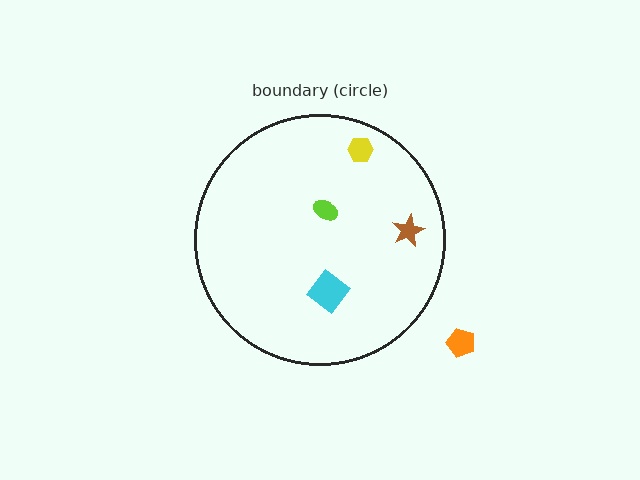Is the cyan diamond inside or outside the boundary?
Inside.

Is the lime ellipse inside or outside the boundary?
Inside.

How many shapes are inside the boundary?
4 inside, 1 outside.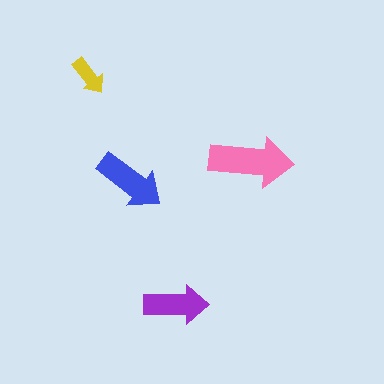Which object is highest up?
The yellow arrow is topmost.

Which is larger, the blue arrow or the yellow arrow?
The blue one.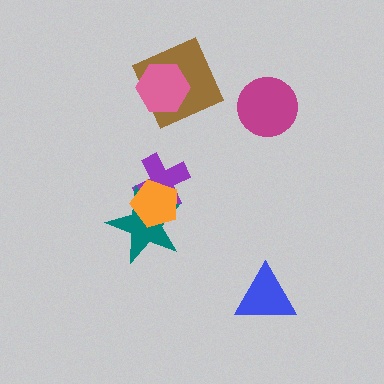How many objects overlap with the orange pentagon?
2 objects overlap with the orange pentagon.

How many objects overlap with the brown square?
1 object overlaps with the brown square.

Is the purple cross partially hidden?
Yes, it is partially covered by another shape.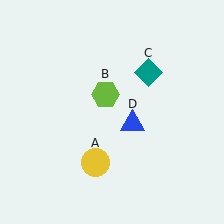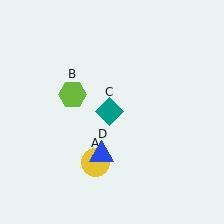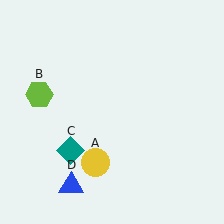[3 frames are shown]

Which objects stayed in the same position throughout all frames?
Yellow circle (object A) remained stationary.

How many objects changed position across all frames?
3 objects changed position: lime hexagon (object B), teal diamond (object C), blue triangle (object D).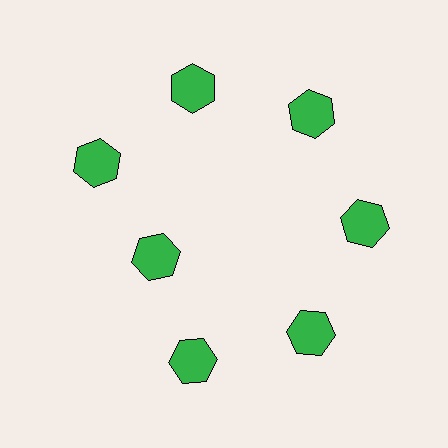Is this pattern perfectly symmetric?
No. The 7 green hexagons are arranged in a ring, but one element near the 8 o'clock position is pulled inward toward the center, breaking the 7-fold rotational symmetry.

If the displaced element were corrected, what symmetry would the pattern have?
It would have 7-fold rotational symmetry — the pattern would map onto itself every 51 degrees.